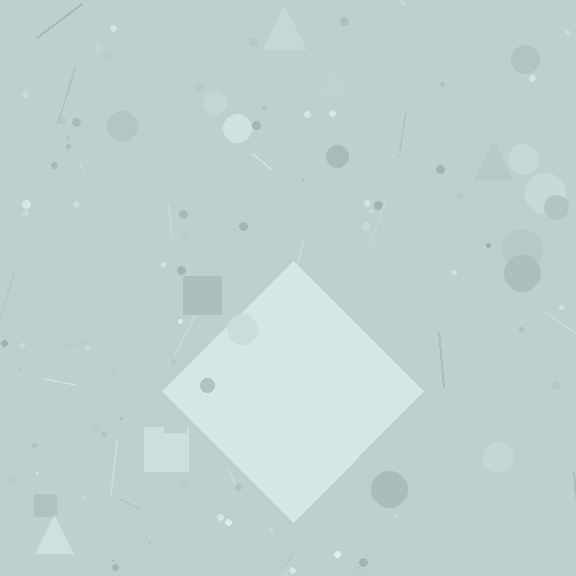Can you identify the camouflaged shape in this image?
The camouflaged shape is a diamond.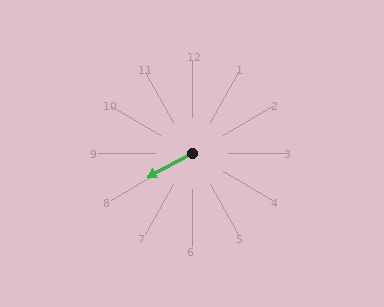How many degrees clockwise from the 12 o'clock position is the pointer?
Approximately 242 degrees.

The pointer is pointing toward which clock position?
Roughly 8 o'clock.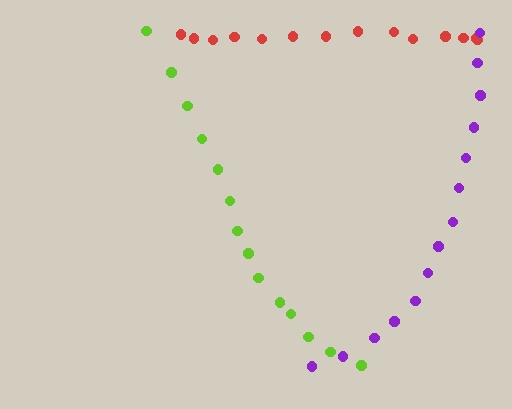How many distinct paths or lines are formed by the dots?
There are 3 distinct paths.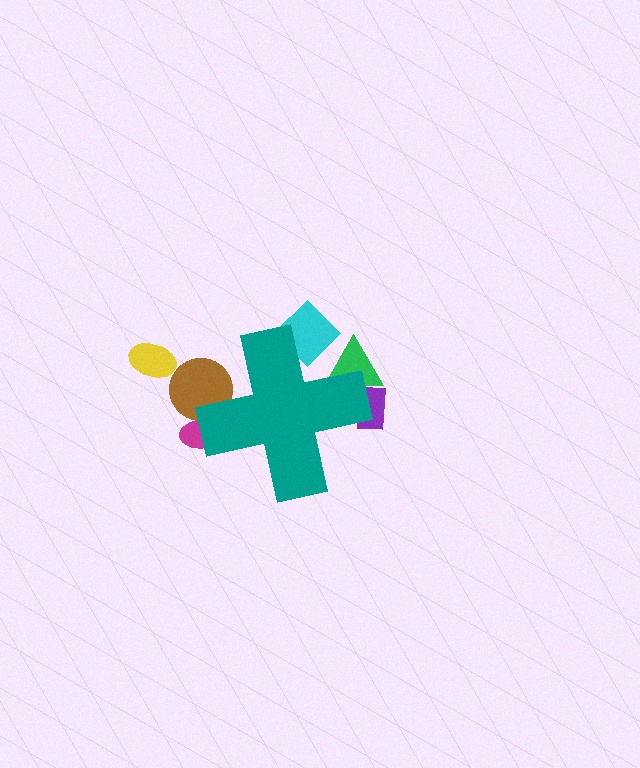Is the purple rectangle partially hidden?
Yes, the purple rectangle is partially hidden behind the teal cross.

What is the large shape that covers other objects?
A teal cross.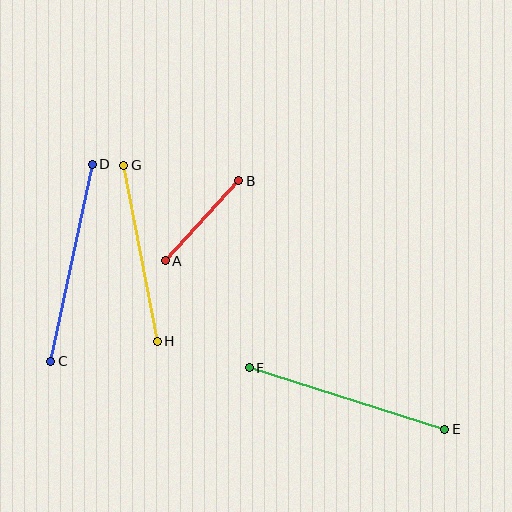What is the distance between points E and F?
The distance is approximately 205 pixels.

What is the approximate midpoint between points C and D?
The midpoint is at approximately (72, 263) pixels.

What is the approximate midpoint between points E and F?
The midpoint is at approximately (347, 399) pixels.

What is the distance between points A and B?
The distance is approximately 109 pixels.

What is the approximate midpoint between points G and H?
The midpoint is at approximately (141, 253) pixels.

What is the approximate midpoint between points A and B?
The midpoint is at approximately (202, 221) pixels.